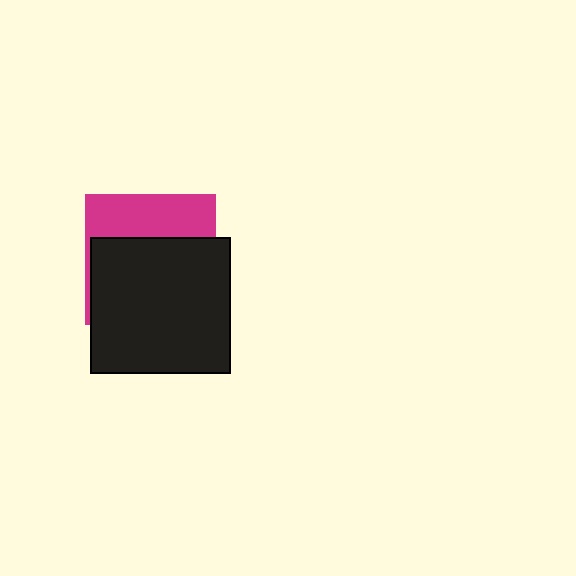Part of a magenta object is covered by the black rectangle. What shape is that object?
It is a square.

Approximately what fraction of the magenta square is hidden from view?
Roughly 65% of the magenta square is hidden behind the black rectangle.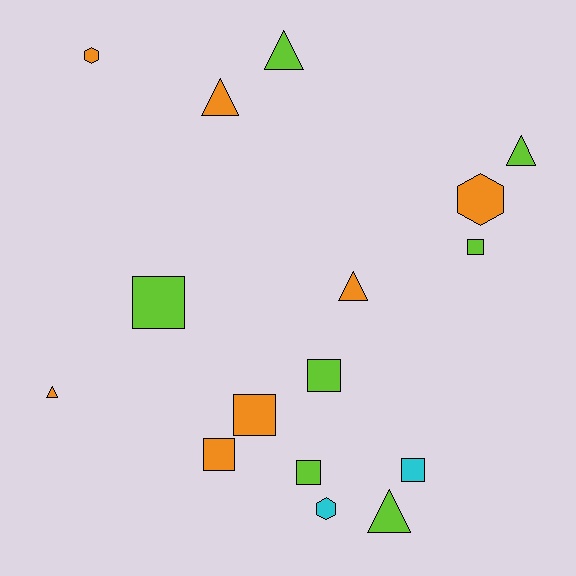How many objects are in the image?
There are 16 objects.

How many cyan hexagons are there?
There is 1 cyan hexagon.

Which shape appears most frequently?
Square, with 7 objects.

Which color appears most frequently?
Lime, with 7 objects.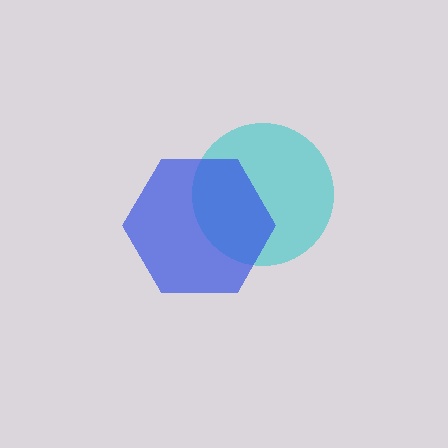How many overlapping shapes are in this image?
There are 2 overlapping shapes in the image.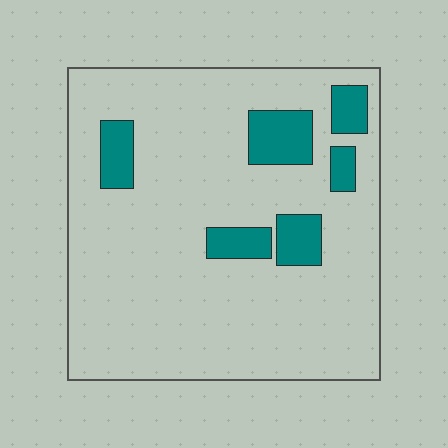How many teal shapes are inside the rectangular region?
6.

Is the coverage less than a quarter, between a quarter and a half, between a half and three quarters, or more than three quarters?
Less than a quarter.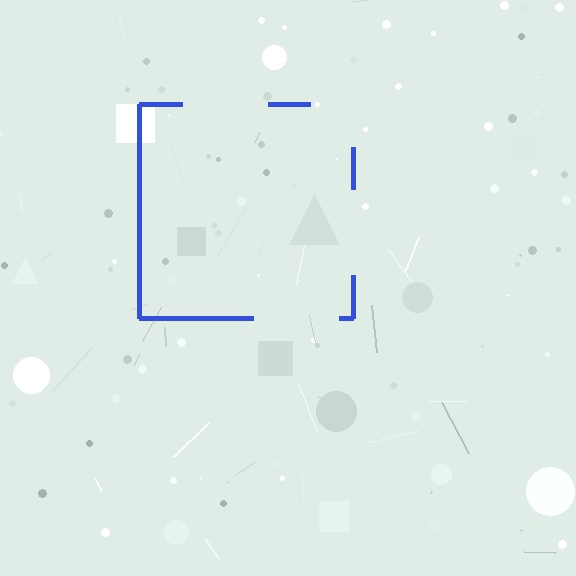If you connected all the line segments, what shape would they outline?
They would outline a square.